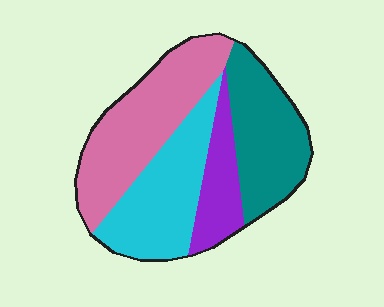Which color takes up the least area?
Purple, at roughly 15%.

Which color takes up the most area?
Pink, at roughly 35%.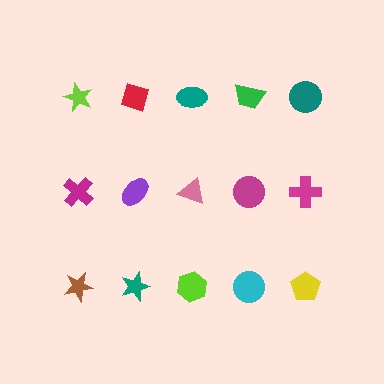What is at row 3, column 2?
A teal star.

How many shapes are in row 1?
5 shapes.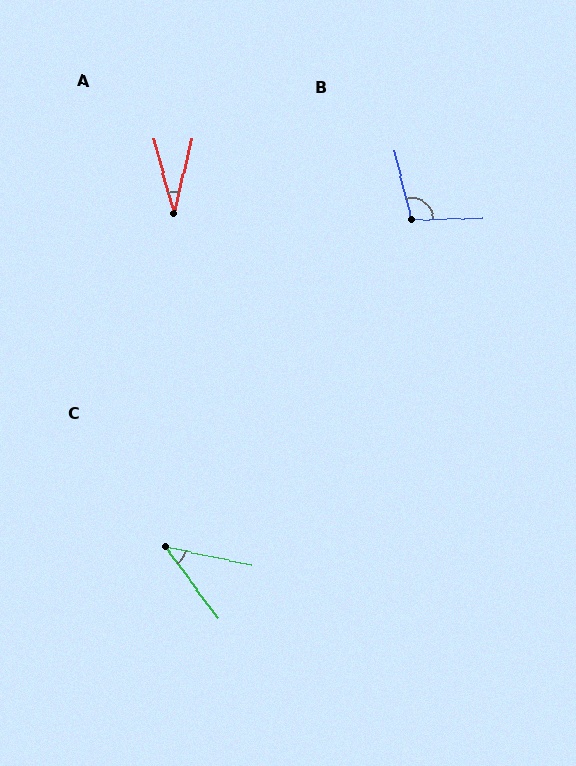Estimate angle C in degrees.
Approximately 42 degrees.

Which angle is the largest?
B, at approximately 102 degrees.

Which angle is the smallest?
A, at approximately 29 degrees.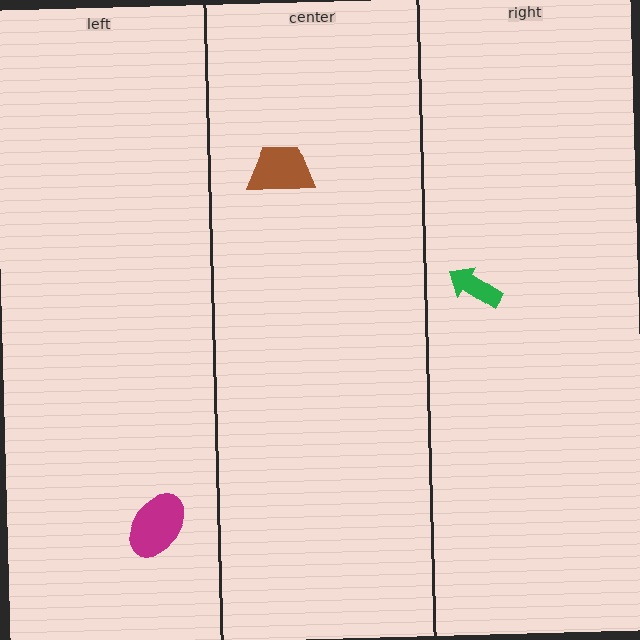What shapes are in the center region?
The brown trapezoid.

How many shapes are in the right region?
1.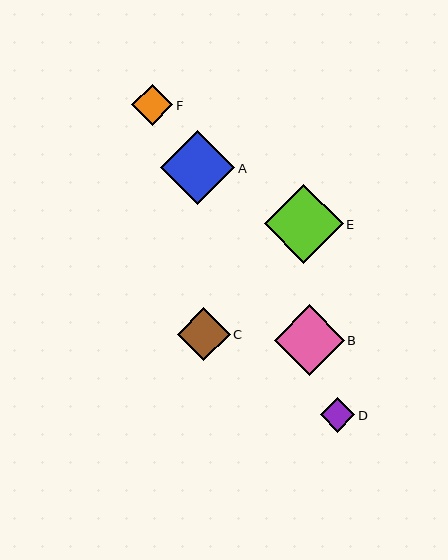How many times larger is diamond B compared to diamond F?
Diamond B is approximately 1.7 times the size of diamond F.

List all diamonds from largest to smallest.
From largest to smallest: E, A, B, C, F, D.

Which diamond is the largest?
Diamond E is the largest with a size of approximately 79 pixels.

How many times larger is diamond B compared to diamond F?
Diamond B is approximately 1.7 times the size of diamond F.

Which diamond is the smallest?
Diamond D is the smallest with a size of approximately 35 pixels.